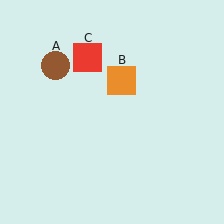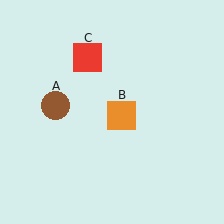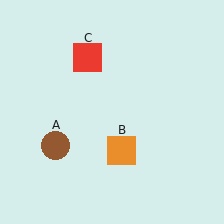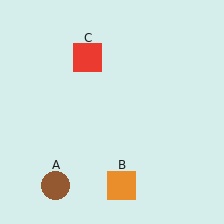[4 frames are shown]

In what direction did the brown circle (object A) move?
The brown circle (object A) moved down.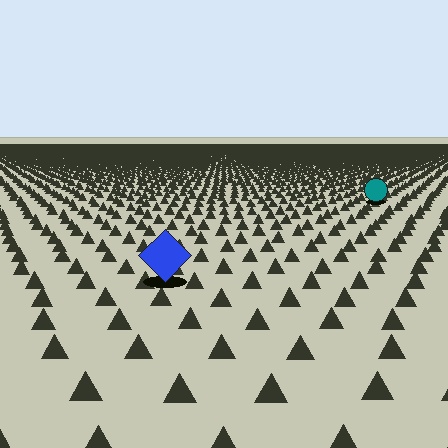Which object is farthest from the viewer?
The teal circle is farthest from the viewer. It appears smaller and the ground texture around it is denser.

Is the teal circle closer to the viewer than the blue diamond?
No. The blue diamond is closer — you can tell from the texture gradient: the ground texture is coarser near it.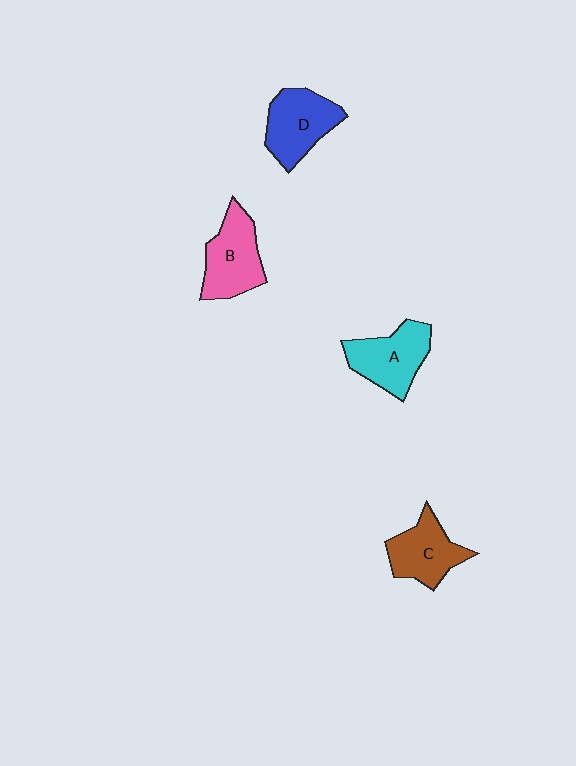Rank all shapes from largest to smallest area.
From largest to smallest: B (pink), D (blue), A (cyan), C (brown).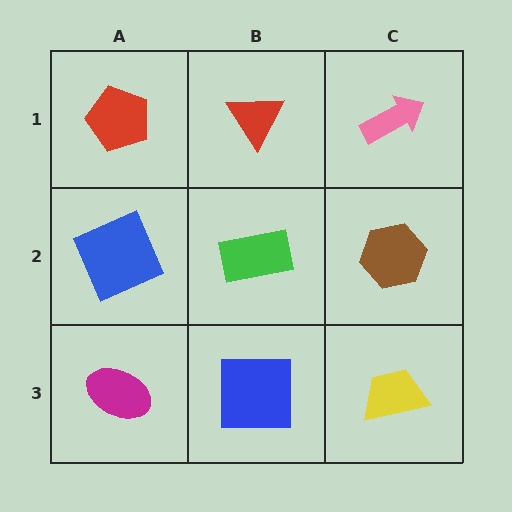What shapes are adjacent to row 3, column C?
A brown hexagon (row 2, column C), a blue square (row 3, column B).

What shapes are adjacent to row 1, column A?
A blue square (row 2, column A), a red triangle (row 1, column B).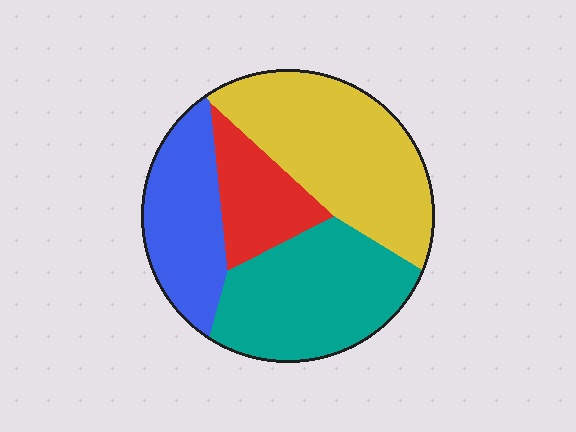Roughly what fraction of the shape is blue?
Blue takes up between a sixth and a third of the shape.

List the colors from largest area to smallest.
From largest to smallest: yellow, teal, blue, red.